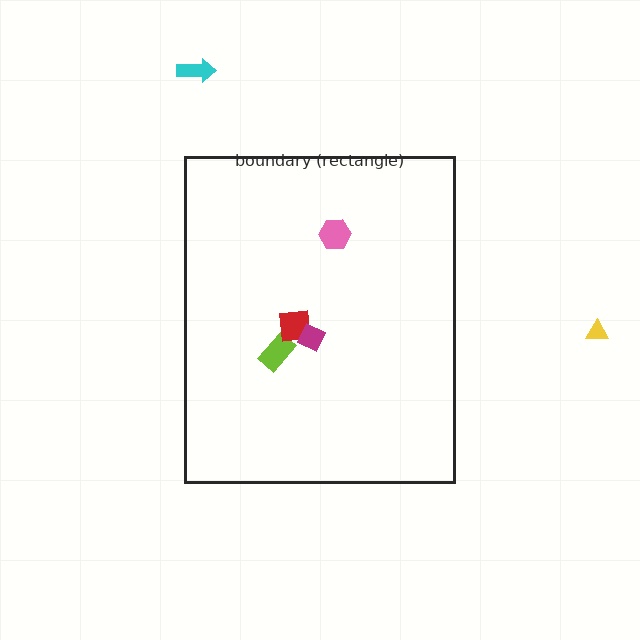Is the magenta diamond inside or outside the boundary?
Inside.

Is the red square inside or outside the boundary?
Inside.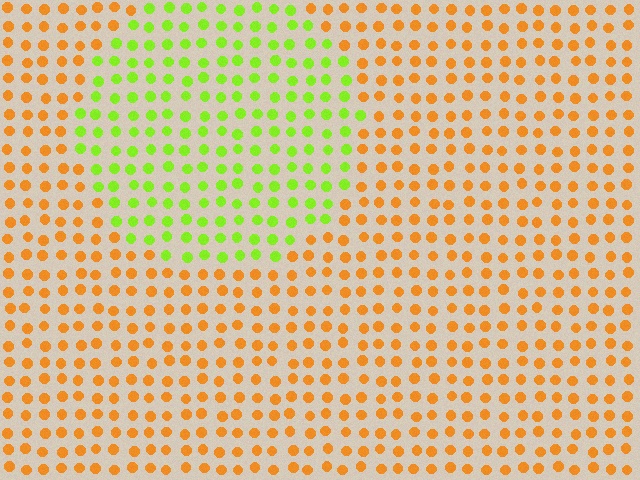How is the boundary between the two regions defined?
The boundary is defined purely by a slight shift in hue (about 61 degrees). Spacing, size, and orientation are identical on both sides.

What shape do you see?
I see a circle.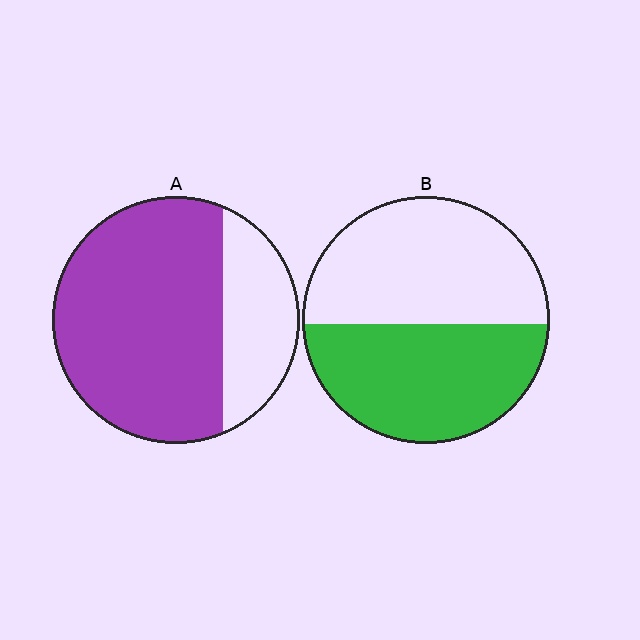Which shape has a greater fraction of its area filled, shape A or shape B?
Shape A.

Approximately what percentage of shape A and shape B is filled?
A is approximately 75% and B is approximately 50%.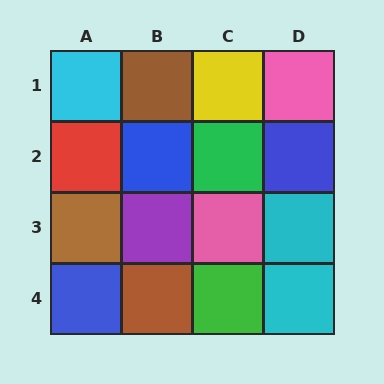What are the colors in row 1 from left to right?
Cyan, brown, yellow, pink.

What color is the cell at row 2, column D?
Blue.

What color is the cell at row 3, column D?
Cyan.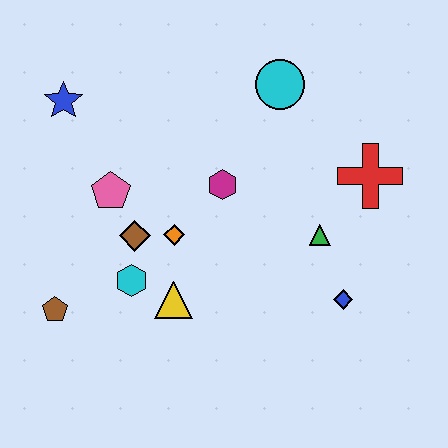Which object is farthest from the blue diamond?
The blue star is farthest from the blue diamond.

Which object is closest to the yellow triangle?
The cyan hexagon is closest to the yellow triangle.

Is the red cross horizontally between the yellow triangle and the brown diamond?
No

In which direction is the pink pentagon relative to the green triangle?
The pink pentagon is to the left of the green triangle.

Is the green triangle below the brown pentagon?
No